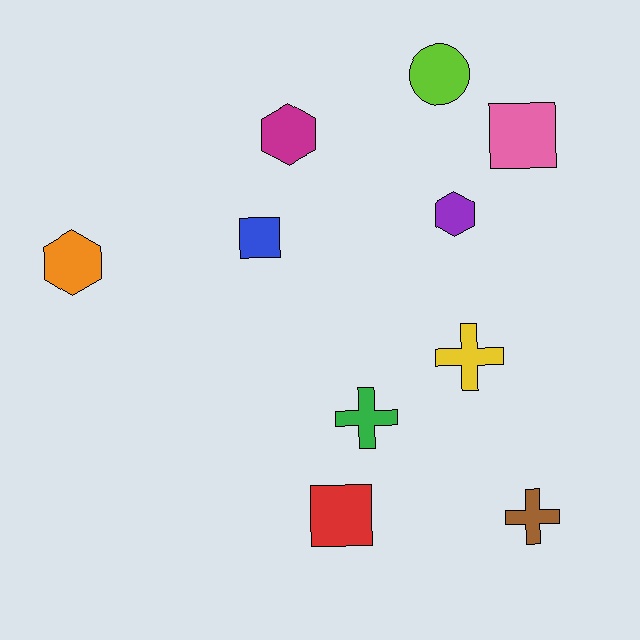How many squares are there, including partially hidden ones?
There are 3 squares.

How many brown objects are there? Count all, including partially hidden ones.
There is 1 brown object.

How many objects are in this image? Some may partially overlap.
There are 10 objects.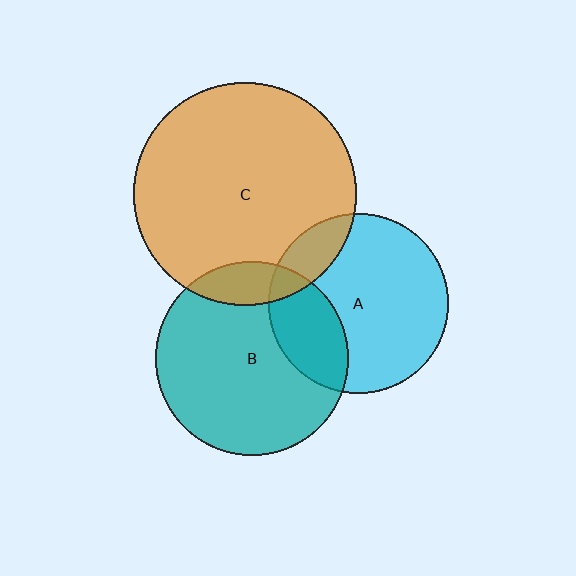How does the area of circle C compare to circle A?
Approximately 1.5 times.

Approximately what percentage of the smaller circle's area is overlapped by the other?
Approximately 25%.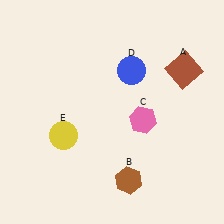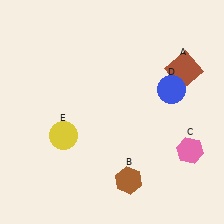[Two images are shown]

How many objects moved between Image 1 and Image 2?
2 objects moved between the two images.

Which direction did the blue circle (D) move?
The blue circle (D) moved right.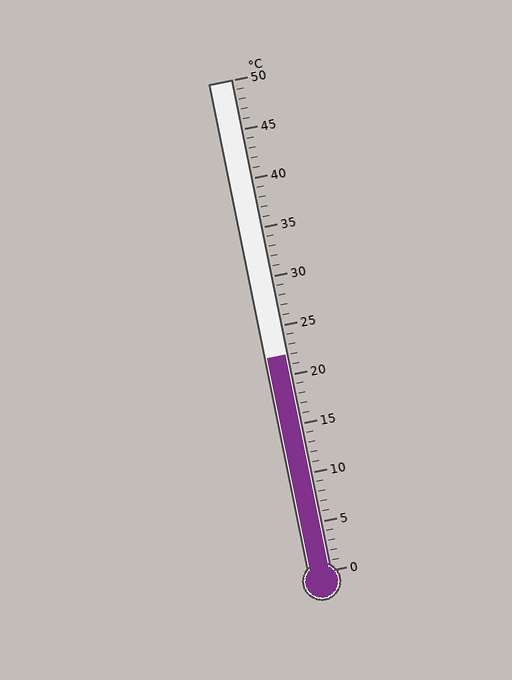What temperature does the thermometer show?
The thermometer shows approximately 22°C.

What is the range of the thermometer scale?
The thermometer scale ranges from 0°C to 50°C.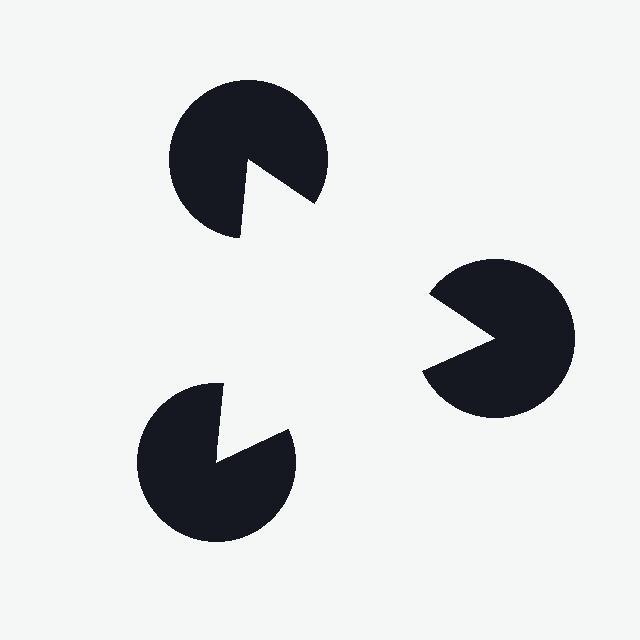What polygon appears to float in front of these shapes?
An illusory triangle — its edges are inferred from the aligned wedge cuts in the pac-man discs, not physically drawn.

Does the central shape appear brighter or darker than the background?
It typically appears slightly brighter than the background, even though no actual brightness change is drawn.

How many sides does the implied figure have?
3 sides.